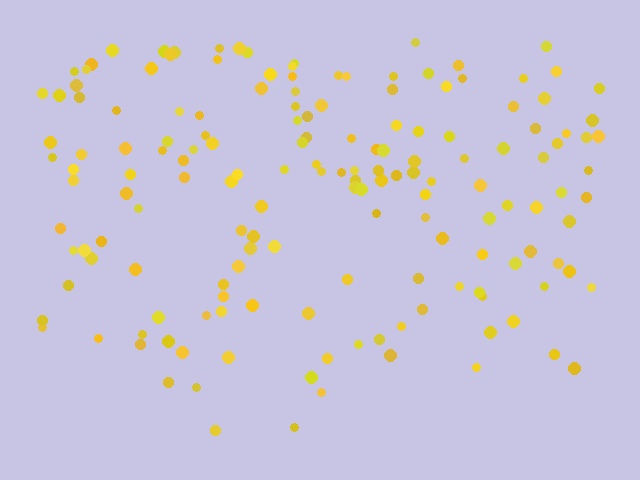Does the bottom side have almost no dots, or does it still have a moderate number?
Still a moderate number, just noticeably fewer than the top.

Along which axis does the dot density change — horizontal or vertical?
Vertical.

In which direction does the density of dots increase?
From bottom to top, with the top side densest.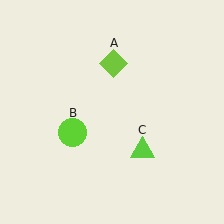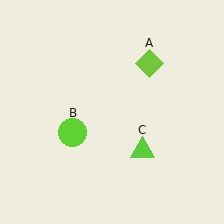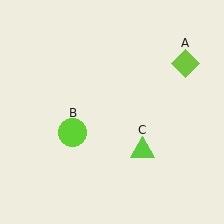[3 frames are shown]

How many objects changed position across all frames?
1 object changed position: lime diamond (object A).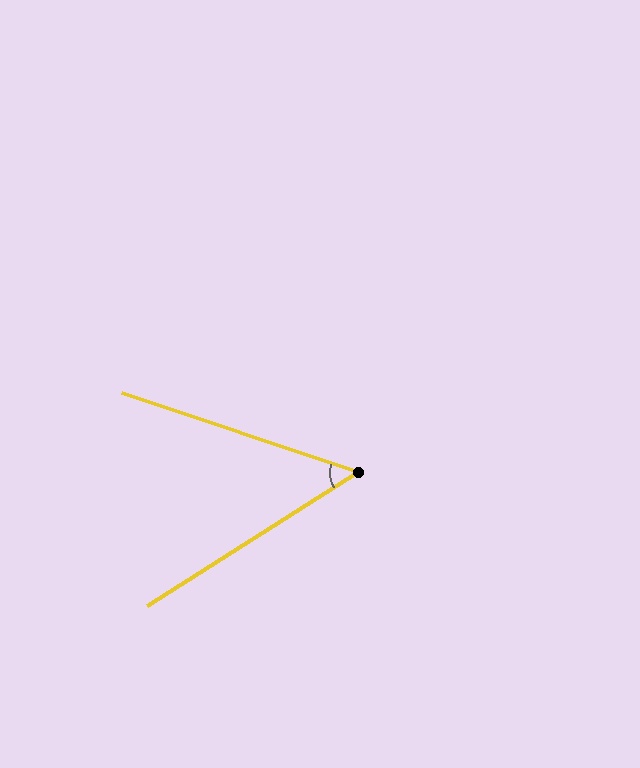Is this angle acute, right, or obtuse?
It is acute.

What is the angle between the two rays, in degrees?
Approximately 51 degrees.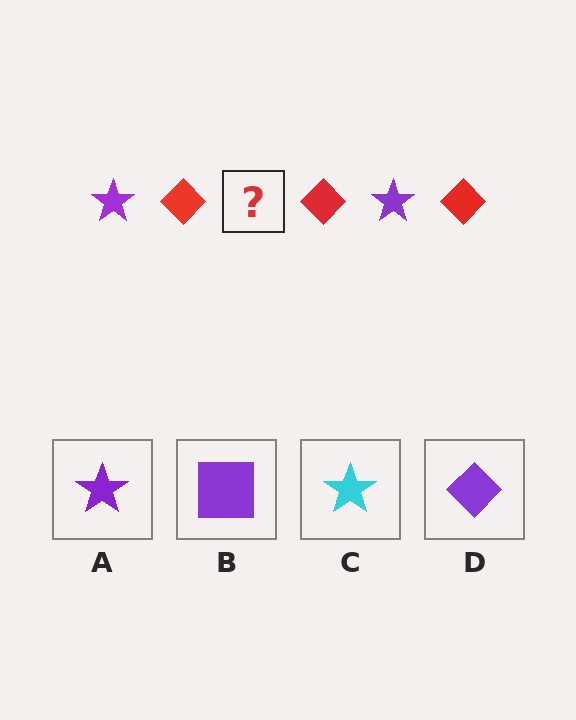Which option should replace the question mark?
Option A.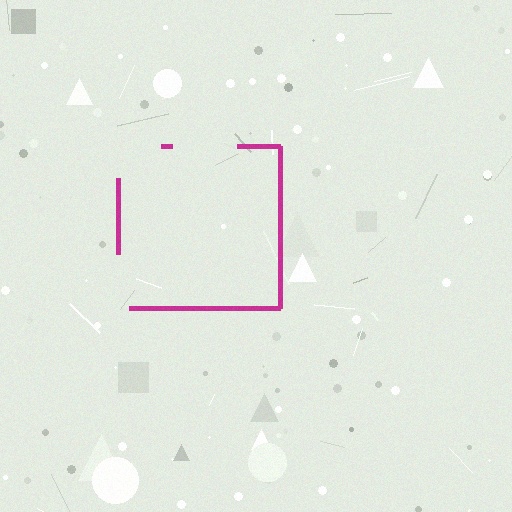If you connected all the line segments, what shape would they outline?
They would outline a square.